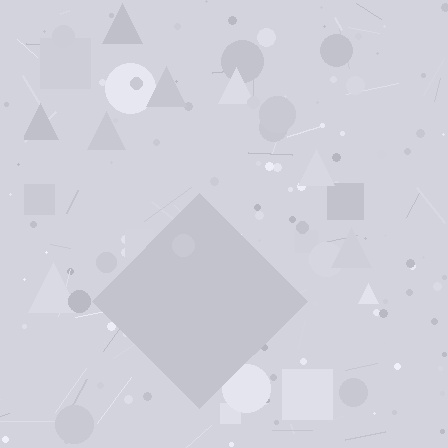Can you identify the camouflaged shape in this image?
The camouflaged shape is a diamond.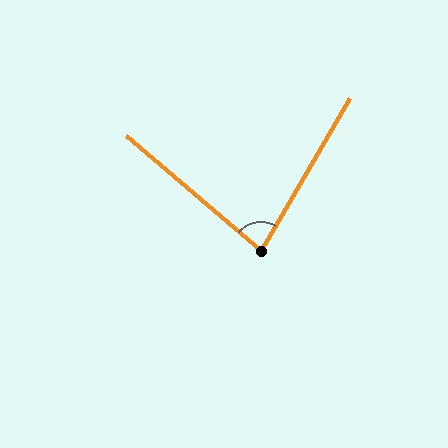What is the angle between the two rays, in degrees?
Approximately 80 degrees.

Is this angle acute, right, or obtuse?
It is acute.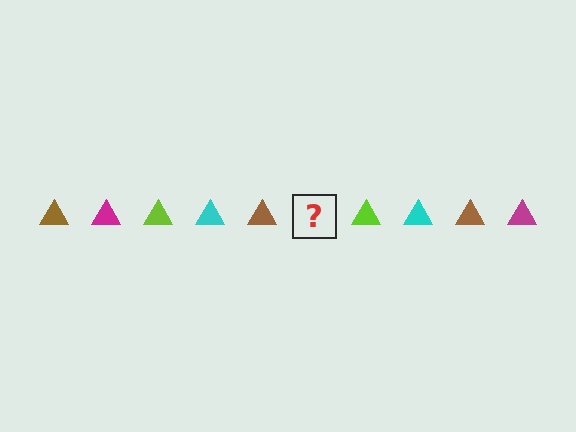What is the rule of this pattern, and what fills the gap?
The rule is that the pattern cycles through brown, magenta, lime, cyan triangles. The gap should be filled with a magenta triangle.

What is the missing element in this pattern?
The missing element is a magenta triangle.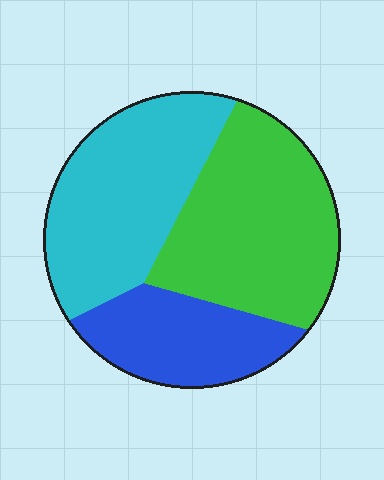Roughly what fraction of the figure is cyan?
Cyan covers around 35% of the figure.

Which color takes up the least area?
Blue, at roughly 25%.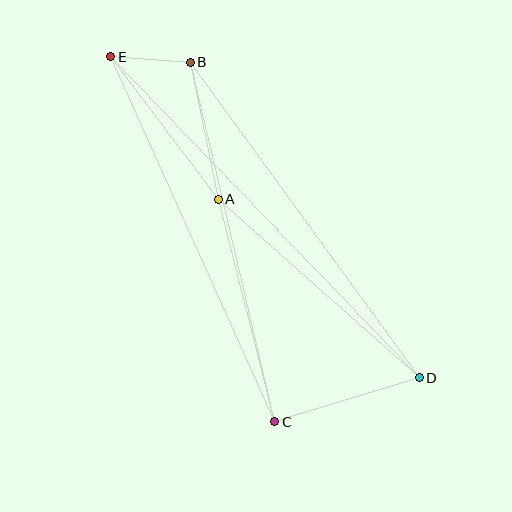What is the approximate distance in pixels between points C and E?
The distance between C and E is approximately 400 pixels.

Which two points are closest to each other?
Points B and E are closest to each other.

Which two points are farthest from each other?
Points D and E are farthest from each other.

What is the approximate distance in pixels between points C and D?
The distance between C and D is approximately 151 pixels.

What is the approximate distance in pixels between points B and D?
The distance between B and D is approximately 390 pixels.